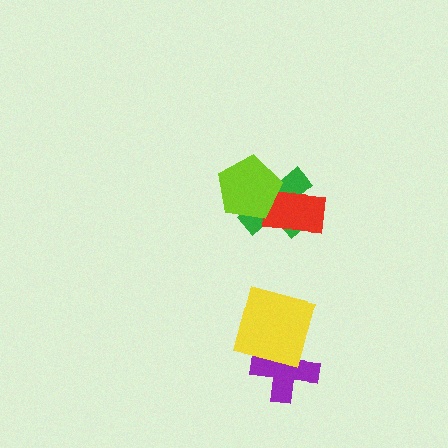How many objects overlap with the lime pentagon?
2 objects overlap with the lime pentagon.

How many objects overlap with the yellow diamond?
1 object overlaps with the yellow diamond.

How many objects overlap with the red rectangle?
2 objects overlap with the red rectangle.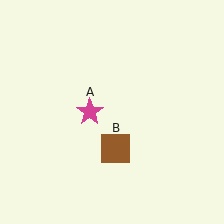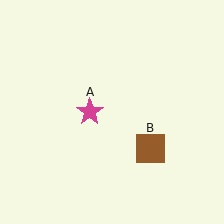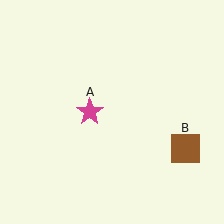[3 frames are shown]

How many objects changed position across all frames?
1 object changed position: brown square (object B).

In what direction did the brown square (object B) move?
The brown square (object B) moved right.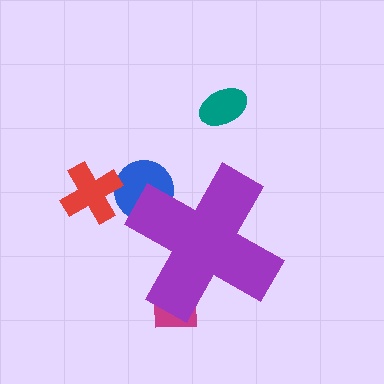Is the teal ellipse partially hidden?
No, the teal ellipse is fully visible.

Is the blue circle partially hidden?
Yes, the blue circle is partially hidden behind the purple cross.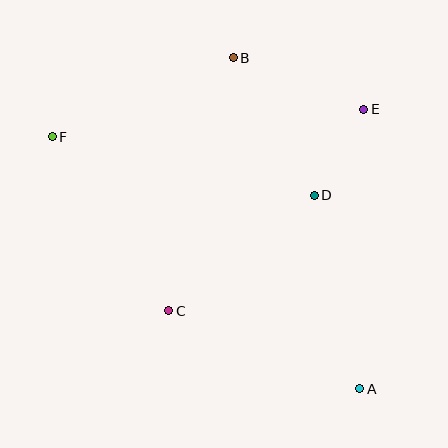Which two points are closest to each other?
Points D and E are closest to each other.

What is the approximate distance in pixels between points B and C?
The distance between B and C is approximately 261 pixels.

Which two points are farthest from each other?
Points A and F are farthest from each other.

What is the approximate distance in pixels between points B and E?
The distance between B and E is approximately 140 pixels.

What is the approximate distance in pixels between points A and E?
The distance between A and E is approximately 279 pixels.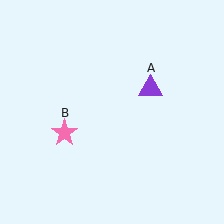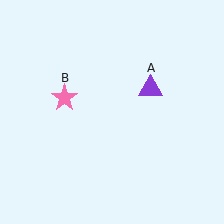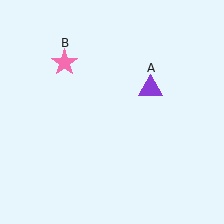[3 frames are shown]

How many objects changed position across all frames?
1 object changed position: pink star (object B).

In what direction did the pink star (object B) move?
The pink star (object B) moved up.